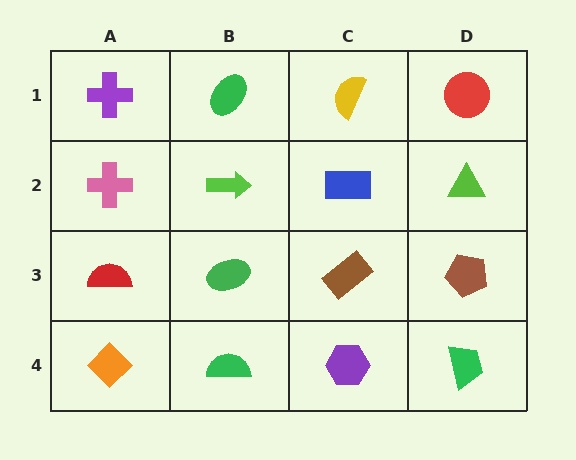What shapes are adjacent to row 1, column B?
A lime arrow (row 2, column B), a purple cross (row 1, column A), a yellow semicircle (row 1, column C).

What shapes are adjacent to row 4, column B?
A green ellipse (row 3, column B), an orange diamond (row 4, column A), a purple hexagon (row 4, column C).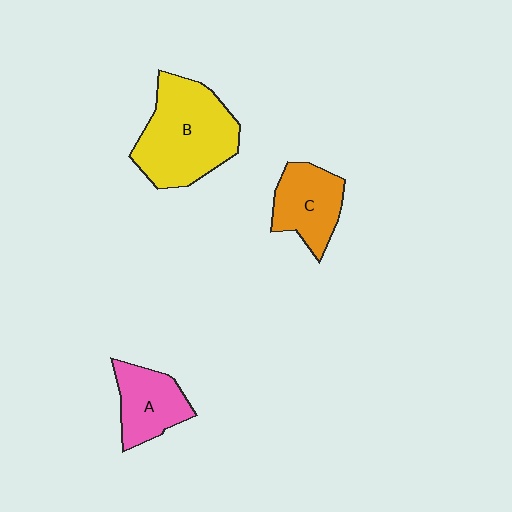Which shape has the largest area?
Shape B (yellow).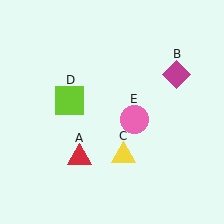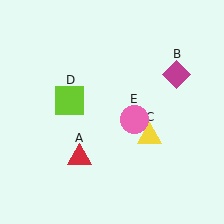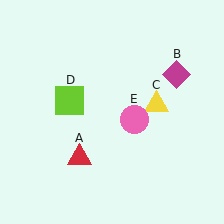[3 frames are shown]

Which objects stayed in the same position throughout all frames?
Red triangle (object A) and magenta diamond (object B) and lime square (object D) and pink circle (object E) remained stationary.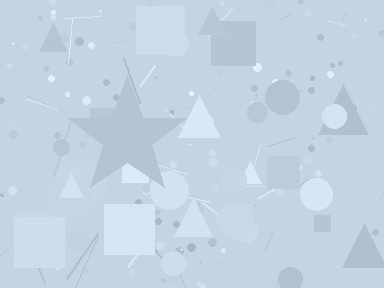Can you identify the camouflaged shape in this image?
The camouflaged shape is a star.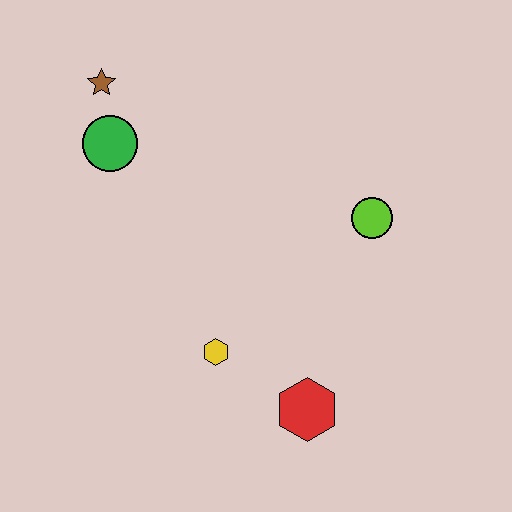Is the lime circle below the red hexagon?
No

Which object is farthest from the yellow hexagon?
The brown star is farthest from the yellow hexagon.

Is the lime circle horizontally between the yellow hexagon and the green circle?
No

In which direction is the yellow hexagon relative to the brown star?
The yellow hexagon is below the brown star.